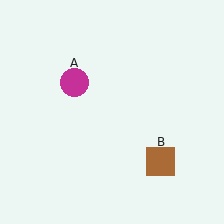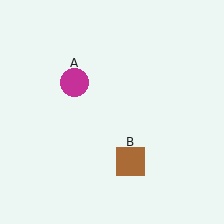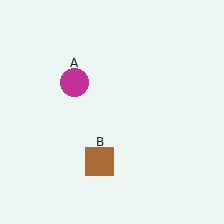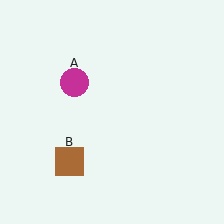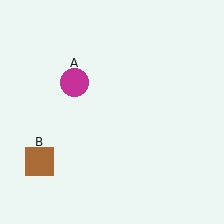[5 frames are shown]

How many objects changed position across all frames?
1 object changed position: brown square (object B).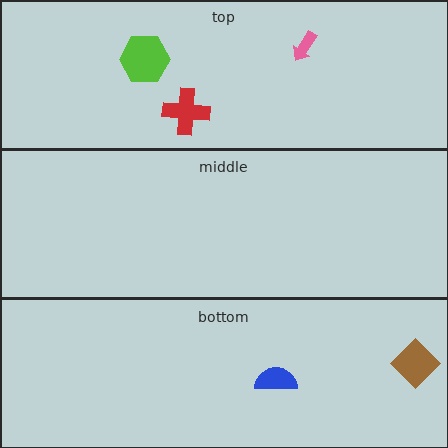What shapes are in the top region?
The lime hexagon, the pink arrow, the red cross.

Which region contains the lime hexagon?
The top region.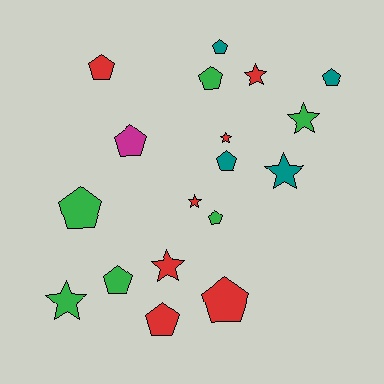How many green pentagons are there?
There are 4 green pentagons.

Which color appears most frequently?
Red, with 7 objects.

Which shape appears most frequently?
Pentagon, with 11 objects.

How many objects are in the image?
There are 18 objects.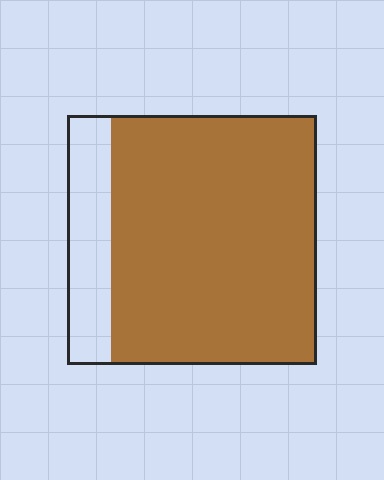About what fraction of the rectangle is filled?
About five sixths (5/6).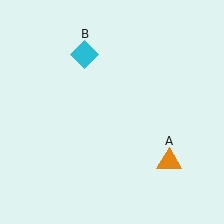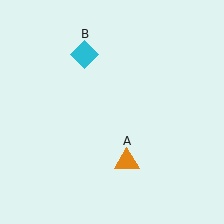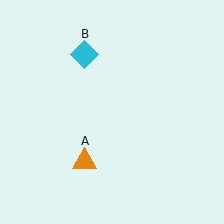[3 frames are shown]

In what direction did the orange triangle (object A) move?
The orange triangle (object A) moved left.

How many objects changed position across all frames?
1 object changed position: orange triangle (object A).